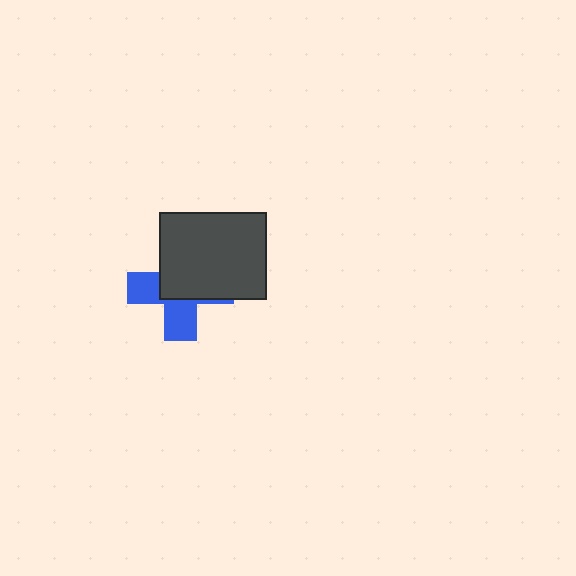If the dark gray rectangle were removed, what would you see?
You would see the complete blue cross.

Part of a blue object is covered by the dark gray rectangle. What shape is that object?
It is a cross.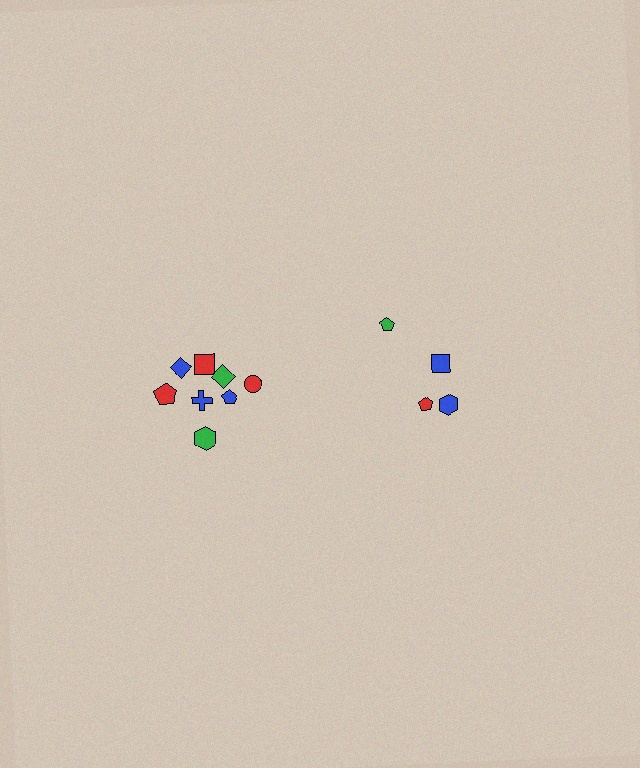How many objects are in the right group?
There are 4 objects.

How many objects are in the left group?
There are 8 objects.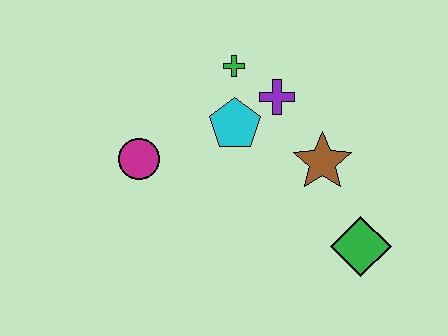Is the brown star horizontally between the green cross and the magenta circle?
No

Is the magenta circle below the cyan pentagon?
Yes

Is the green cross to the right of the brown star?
No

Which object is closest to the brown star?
The purple cross is closest to the brown star.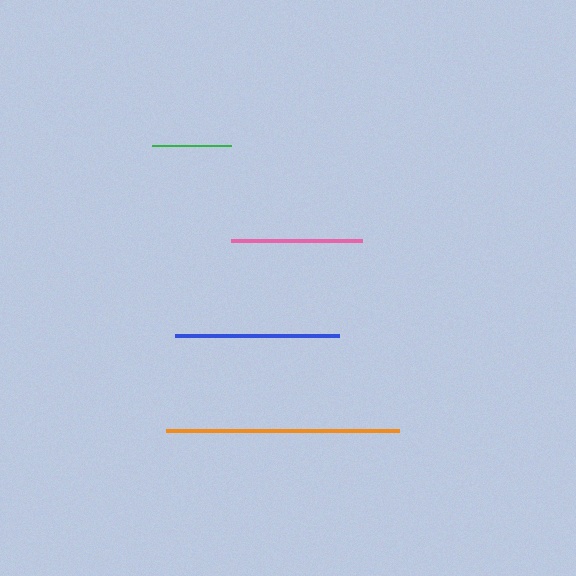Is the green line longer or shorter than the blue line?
The blue line is longer than the green line.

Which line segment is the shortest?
The green line is the shortest at approximately 79 pixels.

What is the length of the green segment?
The green segment is approximately 79 pixels long.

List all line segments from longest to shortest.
From longest to shortest: orange, blue, pink, green.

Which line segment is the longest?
The orange line is the longest at approximately 233 pixels.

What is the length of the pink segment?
The pink segment is approximately 131 pixels long.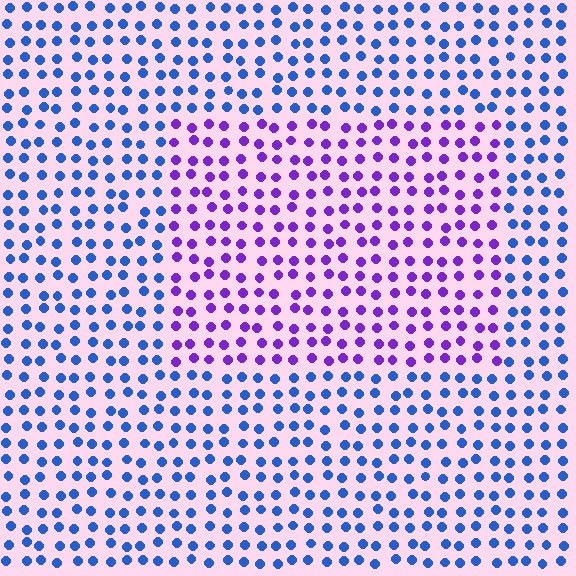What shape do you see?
I see a rectangle.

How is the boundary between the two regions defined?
The boundary is defined purely by a slight shift in hue (about 51 degrees). Spacing, size, and orientation are identical on both sides.